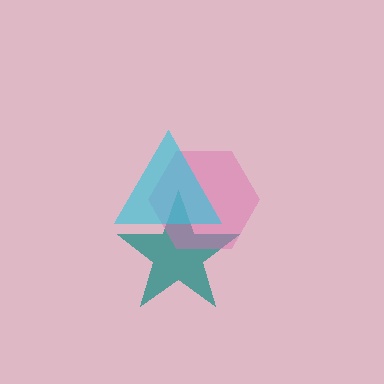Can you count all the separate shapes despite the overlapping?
Yes, there are 3 separate shapes.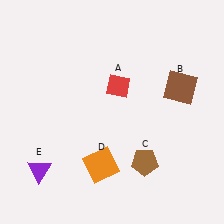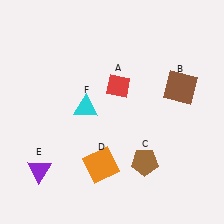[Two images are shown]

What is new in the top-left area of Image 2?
A cyan triangle (F) was added in the top-left area of Image 2.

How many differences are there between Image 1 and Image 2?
There is 1 difference between the two images.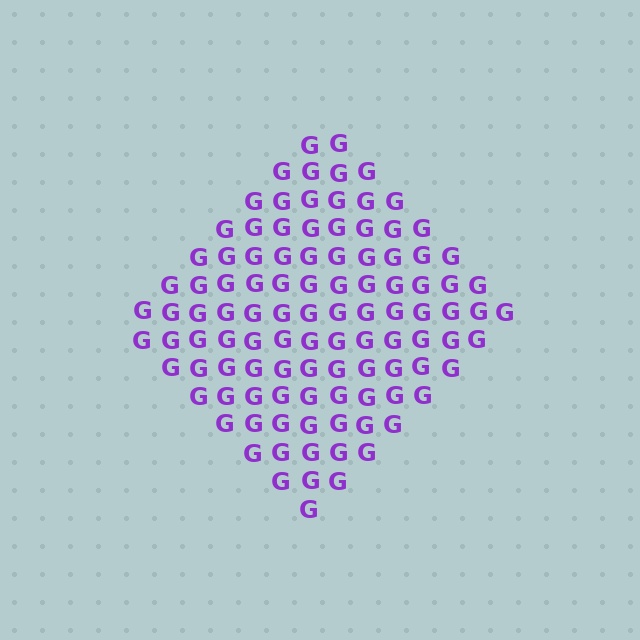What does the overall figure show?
The overall figure shows a diamond.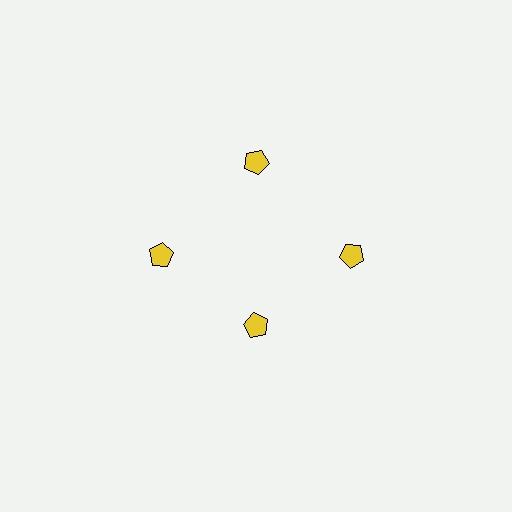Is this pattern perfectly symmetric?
No. The 4 yellow pentagons are arranged in a ring, but one element near the 6 o'clock position is pulled inward toward the center, breaking the 4-fold rotational symmetry.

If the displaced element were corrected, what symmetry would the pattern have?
It would have 4-fold rotational symmetry — the pattern would map onto itself every 90 degrees.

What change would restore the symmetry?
The symmetry would be restored by moving it outward, back onto the ring so that all 4 pentagons sit at equal angles and equal distance from the center.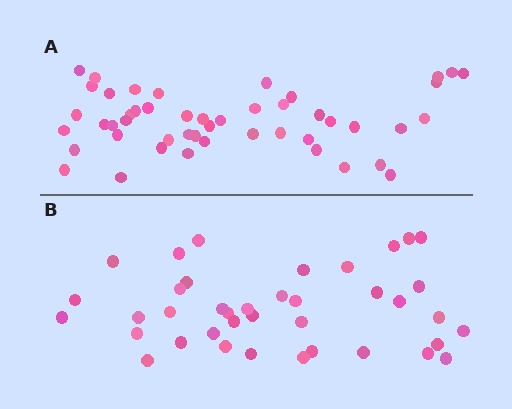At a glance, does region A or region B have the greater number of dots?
Region A (the top region) has more dots.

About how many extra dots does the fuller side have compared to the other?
Region A has roughly 8 or so more dots than region B.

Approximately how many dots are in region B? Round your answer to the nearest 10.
About 40 dots. (The exact count is 39, which rounds to 40.)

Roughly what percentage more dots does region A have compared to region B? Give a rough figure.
About 25% more.